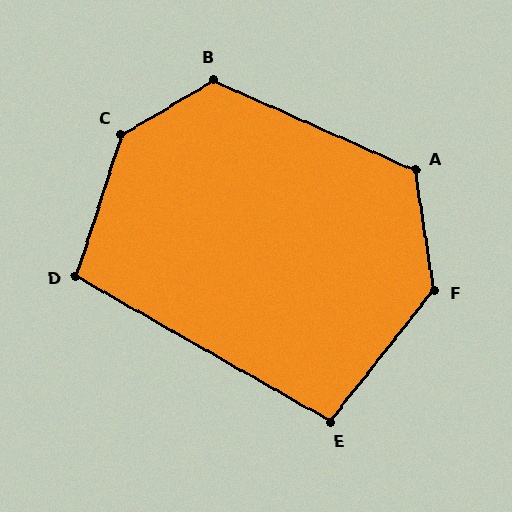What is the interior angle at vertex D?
Approximately 102 degrees (obtuse).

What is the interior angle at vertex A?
Approximately 123 degrees (obtuse).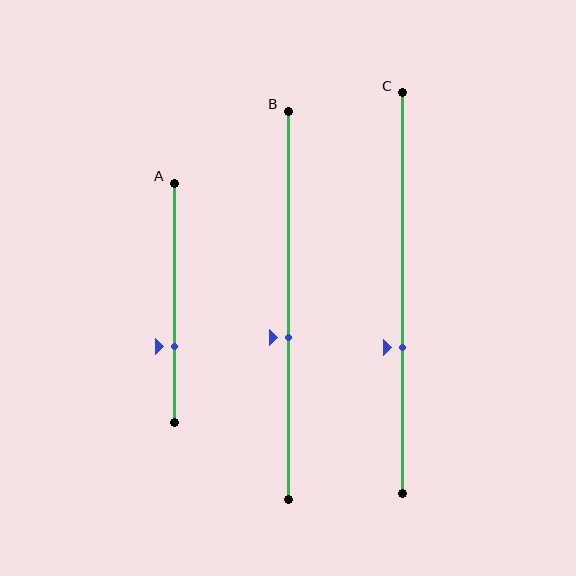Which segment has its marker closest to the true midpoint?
Segment B has its marker closest to the true midpoint.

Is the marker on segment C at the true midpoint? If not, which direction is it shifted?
No, the marker on segment C is shifted downward by about 14% of the segment length.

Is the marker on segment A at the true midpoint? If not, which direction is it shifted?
No, the marker on segment A is shifted downward by about 18% of the segment length.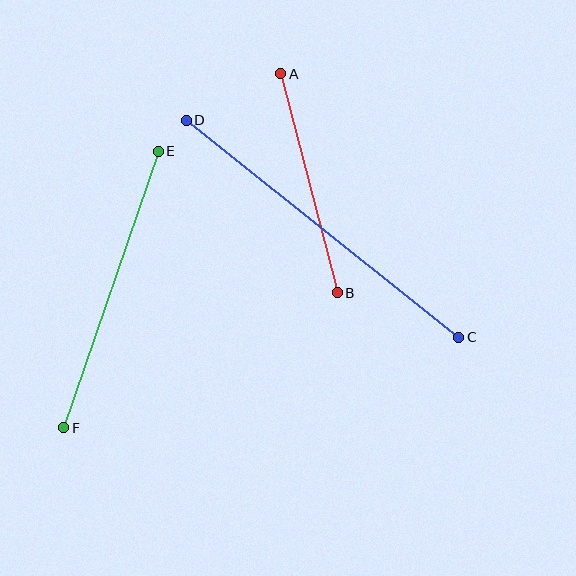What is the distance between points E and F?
The distance is approximately 292 pixels.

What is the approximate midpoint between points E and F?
The midpoint is at approximately (111, 289) pixels.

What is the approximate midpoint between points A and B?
The midpoint is at approximately (309, 183) pixels.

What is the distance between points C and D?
The distance is approximately 348 pixels.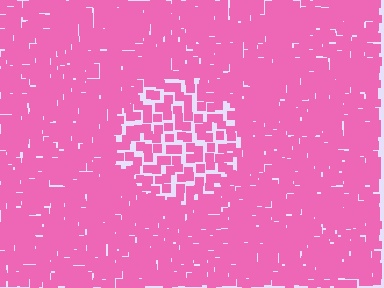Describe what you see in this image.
The image contains small pink elements arranged at two different densities. A circle-shaped region is visible where the elements are less densely packed than the surrounding area.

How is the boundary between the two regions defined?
The boundary is defined by a change in element density (approximately 2.0x ratio). All elements are the same color, size, and shape.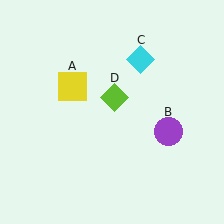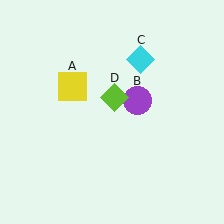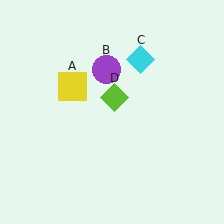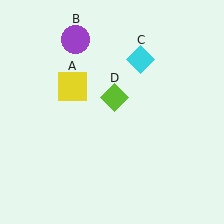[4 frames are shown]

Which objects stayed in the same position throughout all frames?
Yellow square (object A) and cyan diamond (object C) and lime diamond (object D) remained stationary.